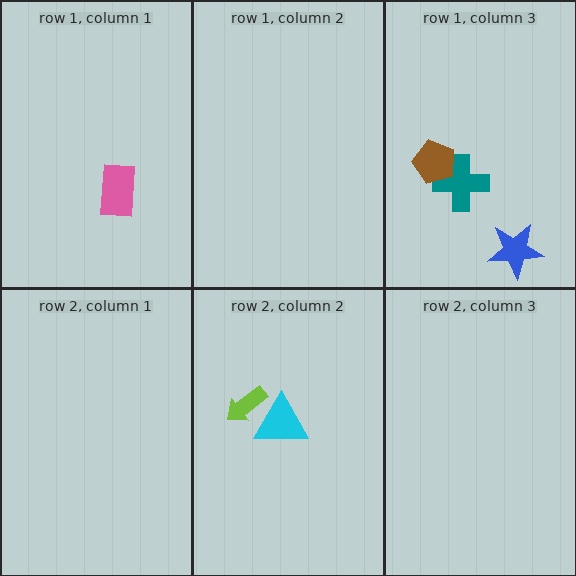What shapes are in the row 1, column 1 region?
The pink rectangle.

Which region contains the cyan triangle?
The row 2, column 2 region.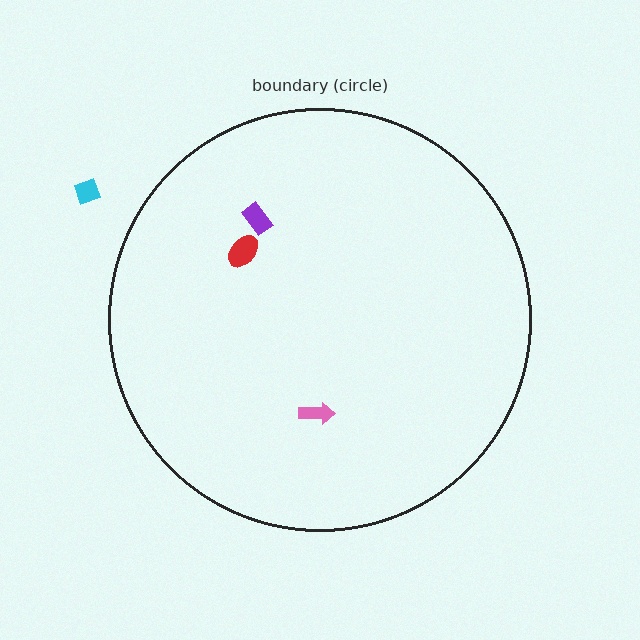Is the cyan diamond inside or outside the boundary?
Outside.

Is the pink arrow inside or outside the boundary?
Inside.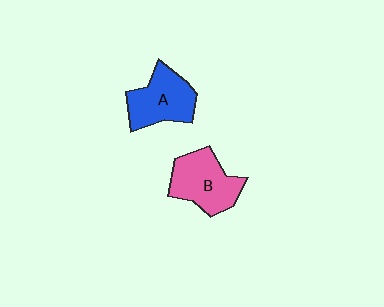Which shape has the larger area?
Shape B (pink).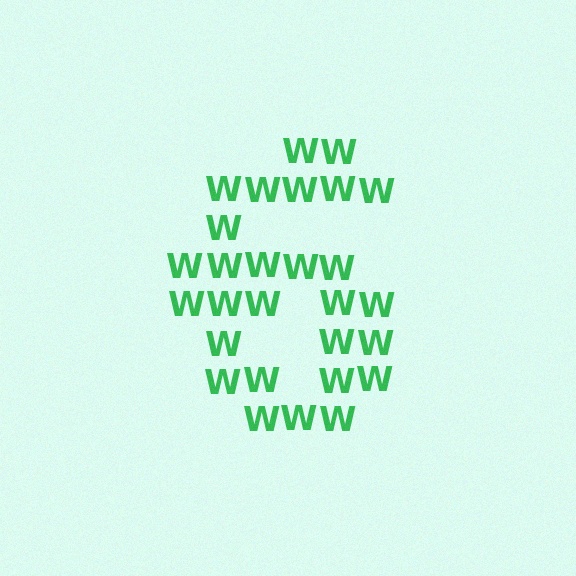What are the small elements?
The small elements are letter W's.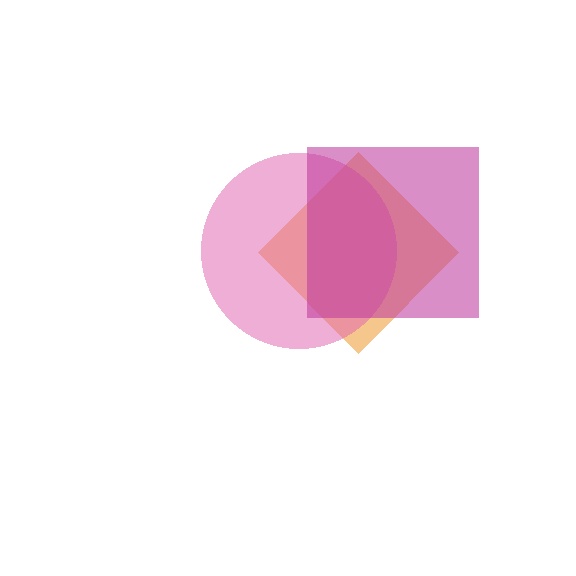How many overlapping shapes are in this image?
There are 3 overlapping shapes in the image.